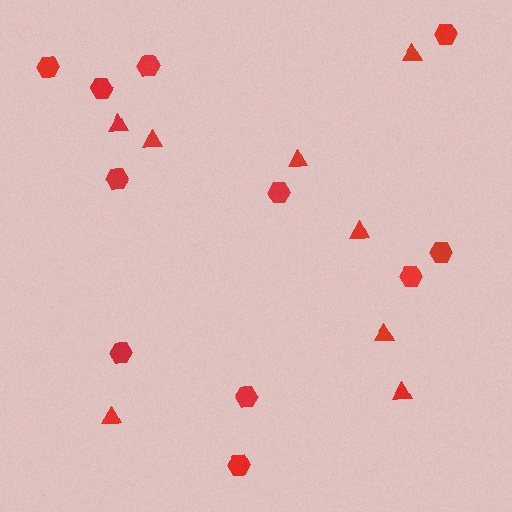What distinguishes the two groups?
There are 2 groups: one group of hexagons (11) and one group of triangles (8).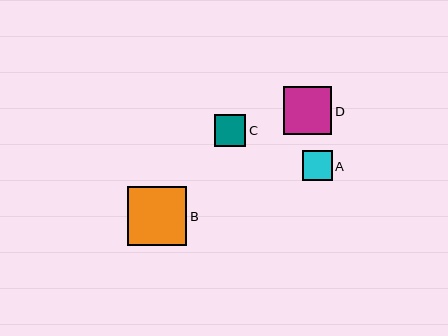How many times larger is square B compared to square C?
Square B is approximately 1.9 times the size of square C.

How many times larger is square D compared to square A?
Square D is approximately 1.6 times the size of square A.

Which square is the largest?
Square B is the largest with a size of approximately 59 pixels.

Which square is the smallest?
Square A is the smallest with a size of approximately 30 pixels.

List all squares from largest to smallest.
From largest to smallest: B, D, C, A.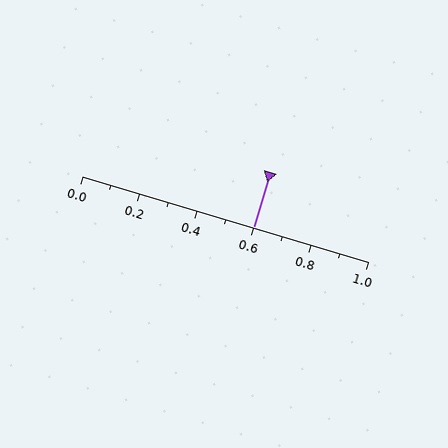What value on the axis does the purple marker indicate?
The marker indicates approximately 0.6.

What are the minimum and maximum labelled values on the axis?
The axis runs from 0.0 to 1.0.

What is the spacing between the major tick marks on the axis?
The major ticks are spaced 0.2 apart.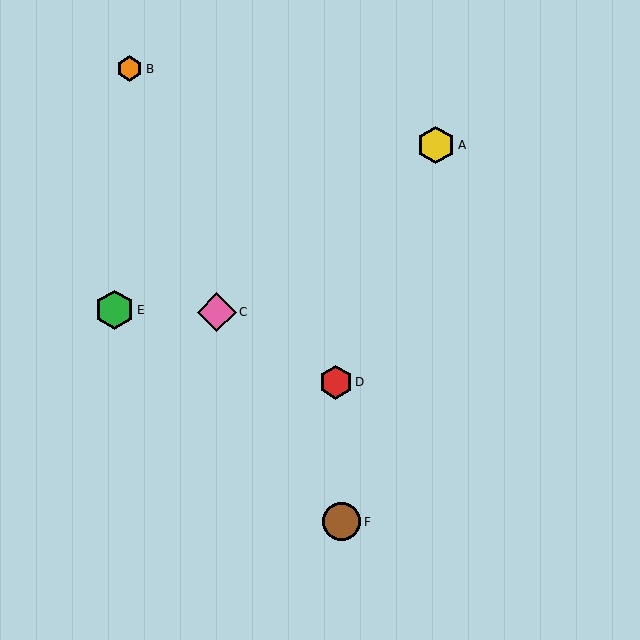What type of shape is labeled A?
Shape A is a yellow hexagon.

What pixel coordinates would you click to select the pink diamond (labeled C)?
Click at (217, 312) to select the pink diamond C.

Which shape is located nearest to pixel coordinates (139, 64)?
The orange hexagon (labeled B) at (130, 69) is nearest to that location.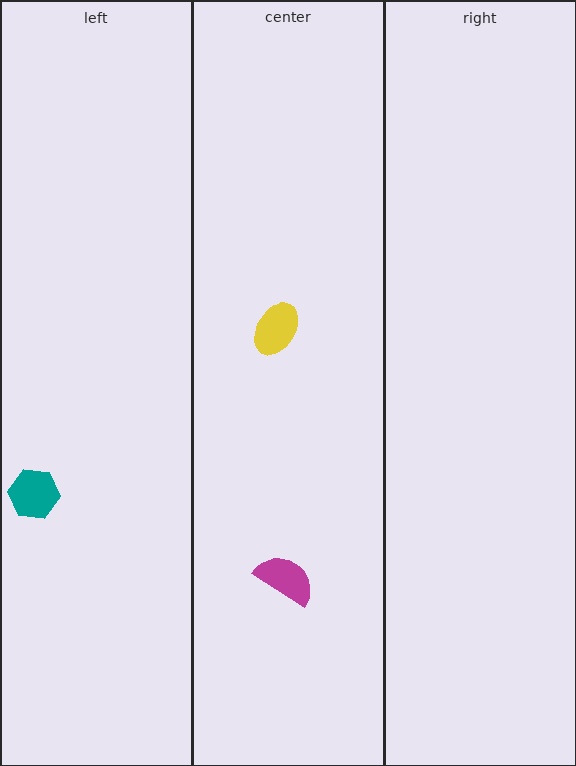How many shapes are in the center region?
2.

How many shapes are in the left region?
1.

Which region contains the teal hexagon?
The left region.